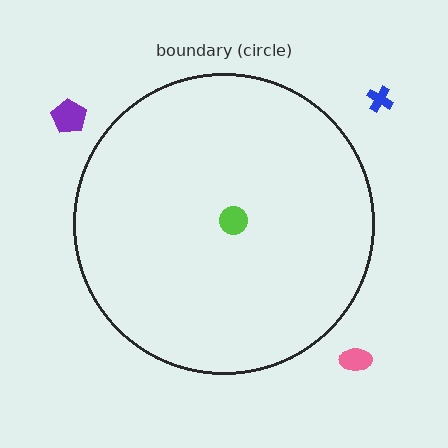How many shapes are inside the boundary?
1 inside, 3 outside.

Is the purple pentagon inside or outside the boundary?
Outside.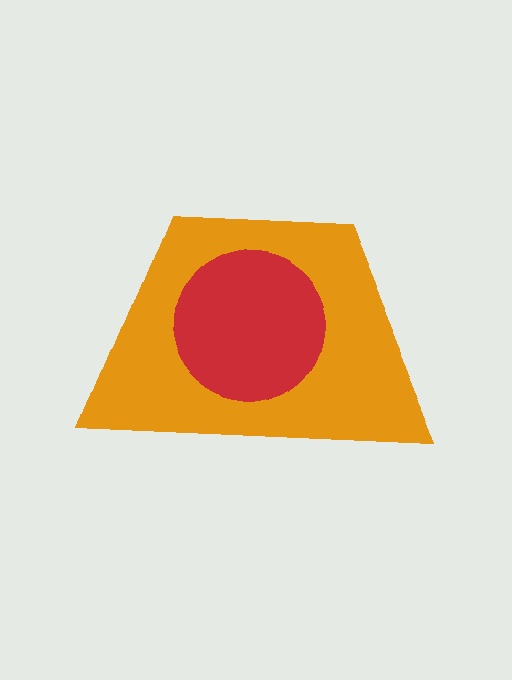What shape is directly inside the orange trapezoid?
The red circle.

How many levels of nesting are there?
2.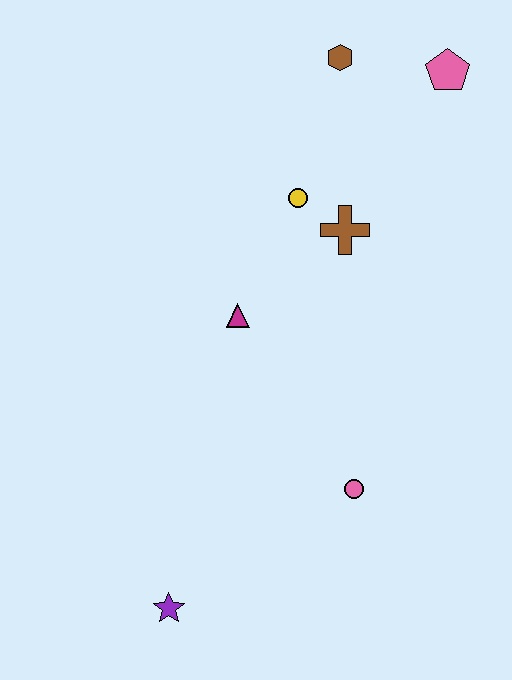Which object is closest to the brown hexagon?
The pink pentagon is closest to the brown hexagon.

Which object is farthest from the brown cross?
The purple star is farthest from the brown cross.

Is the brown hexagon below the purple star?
No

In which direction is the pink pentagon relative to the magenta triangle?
The pink pentagon is above the magenta triangle.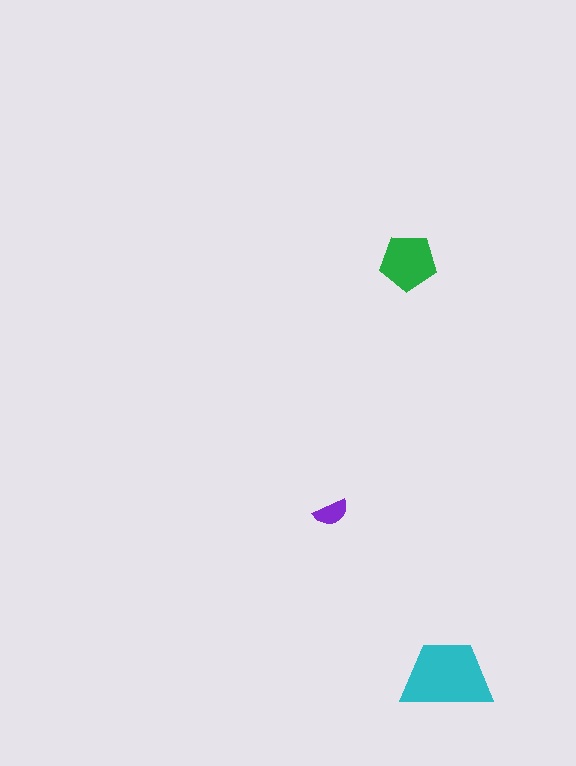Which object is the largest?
The cyan trapezoid.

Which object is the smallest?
The purple semicircle.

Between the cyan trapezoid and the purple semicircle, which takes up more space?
The cyan trapezoid.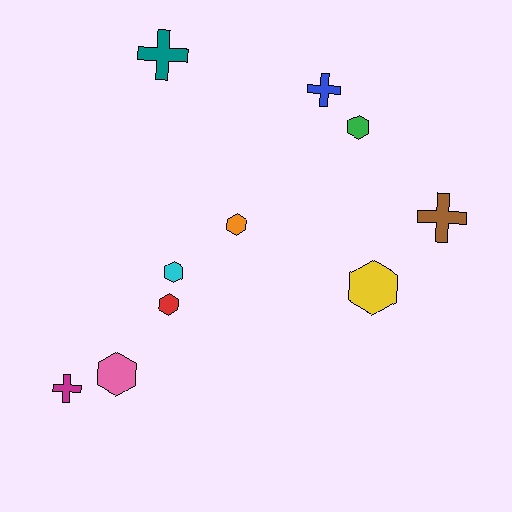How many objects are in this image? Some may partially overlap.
There are 10 objects.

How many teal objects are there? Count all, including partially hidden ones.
There is 1 teal object.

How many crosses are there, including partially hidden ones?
There are 4 crosses.